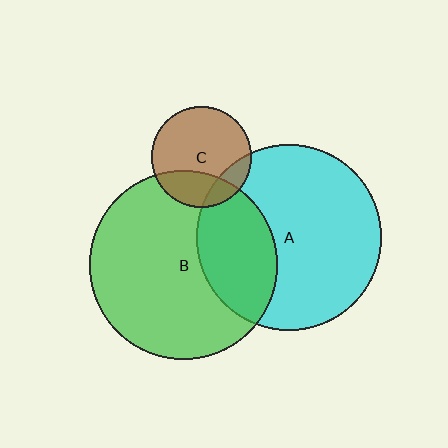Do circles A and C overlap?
Yes.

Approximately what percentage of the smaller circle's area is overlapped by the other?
Approximately 15%.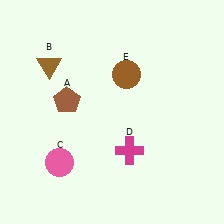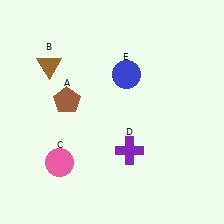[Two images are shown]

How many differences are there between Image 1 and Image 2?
There are 2 differences between the two images.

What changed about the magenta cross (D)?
In Image 1, D is magenta. In Image 2, it changed to purple.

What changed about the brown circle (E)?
In Image 1, E is brown. In Image 2, it changed to blue.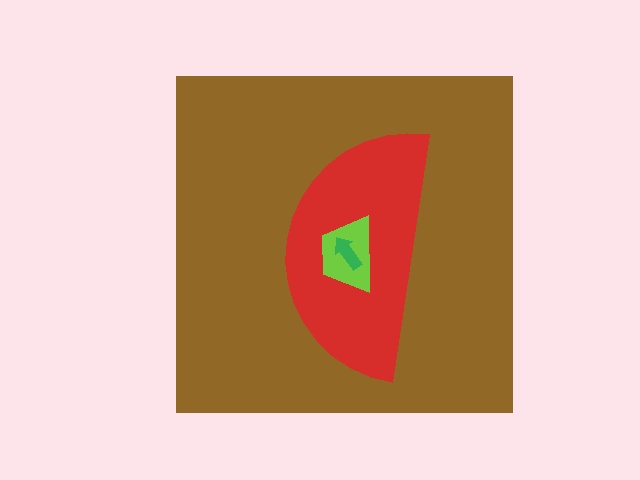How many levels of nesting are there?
4.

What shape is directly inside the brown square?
The red semicircle.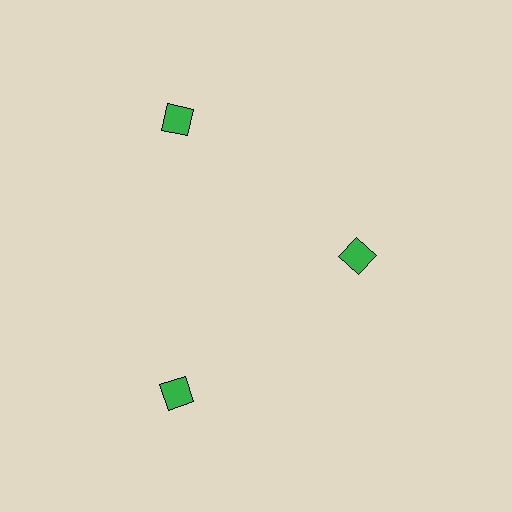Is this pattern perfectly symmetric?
No. The 3 green diamonds are arranged in a ring, but one element near the 3 o'clock position is pulled inward toward the center, breaking the 3-fold rotational symmetry.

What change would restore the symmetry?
The symmetry would be restored by moving it outward, back onto the ring so that all 3 diamonds sit at equal angles and equal distance from the center.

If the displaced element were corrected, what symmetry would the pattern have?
It would have 3-fold rotational symmetry — the pattern would map onto itself every 120 degrees.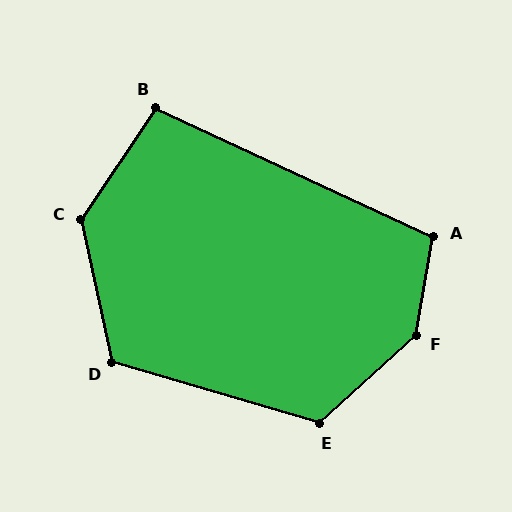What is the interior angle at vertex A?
Approximately 105 degrees (obtuse).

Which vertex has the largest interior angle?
F, at approximately 142 degrees.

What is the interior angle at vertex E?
Approximately 121 degrees (obtuse).